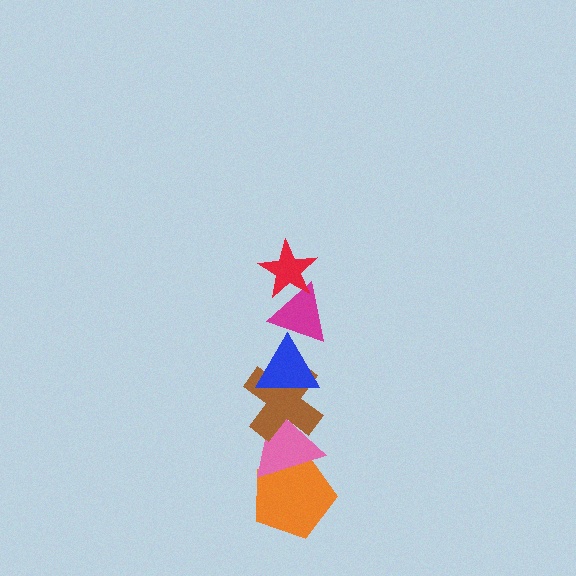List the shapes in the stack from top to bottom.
From top to bottom: the red star, the magenta triangle, the blue triangle, the brown cross, the pink triangle, the orange pentagon.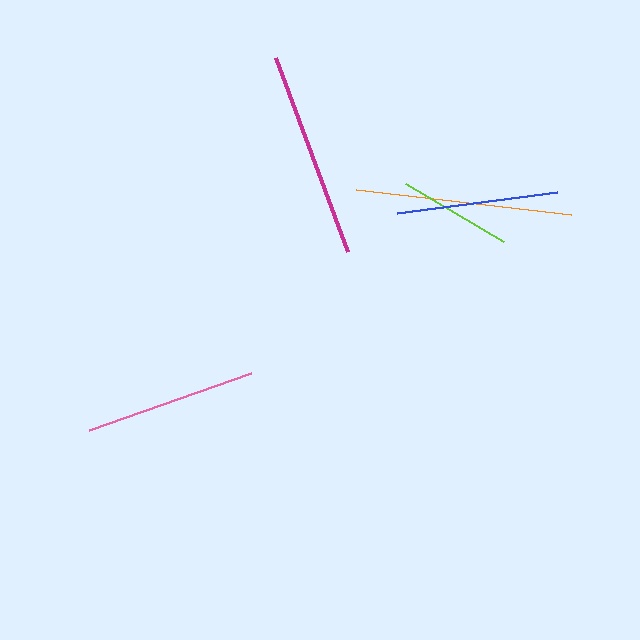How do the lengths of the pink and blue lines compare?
The pink and blue lines are approximately the same length.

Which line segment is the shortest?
The lime line is the shortest at approximately 114 pixels.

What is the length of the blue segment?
The blue segment is approximately 162 pixels long.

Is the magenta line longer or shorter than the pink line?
The magenta line is longer than the pink line.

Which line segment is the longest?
The orange line is the longest at approximately 216 pixels.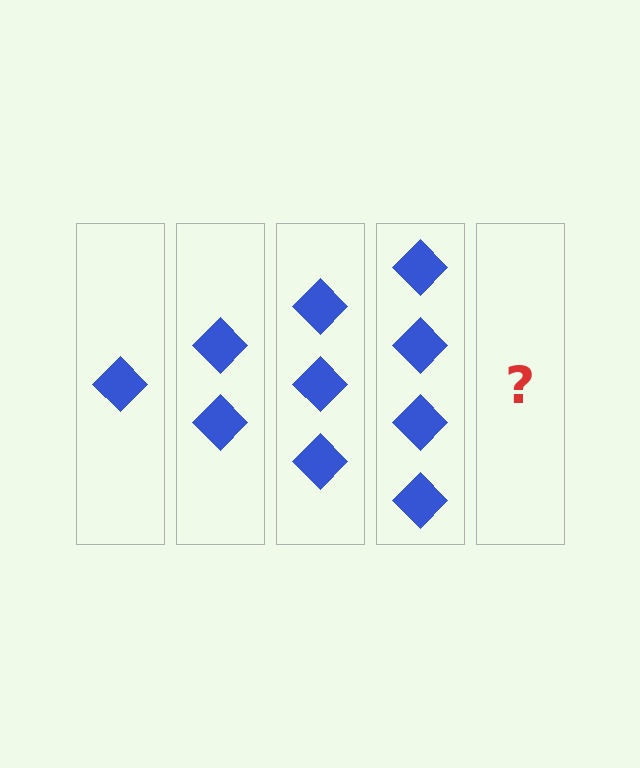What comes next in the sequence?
The next element should be 5 diamonds.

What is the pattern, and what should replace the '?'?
The pattern is that each step adds one more diamond. The '?' should be 5 diamonds.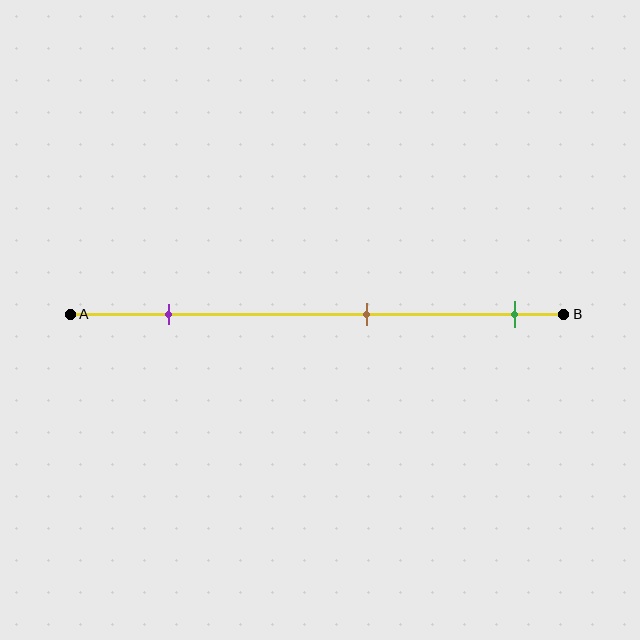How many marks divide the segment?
There are 3 marks dividing the segment.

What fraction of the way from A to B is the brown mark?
The brown mark is approximately 60% (0.6) of the way from A to B.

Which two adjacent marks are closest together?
The brown and green marks are the closest adjacent pair.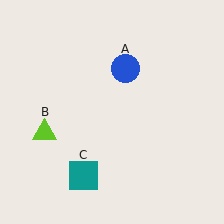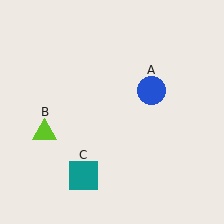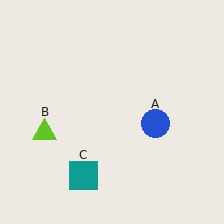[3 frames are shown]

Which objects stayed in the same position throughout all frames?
Lime triangle (object B) and teal square (object C) remained stationary.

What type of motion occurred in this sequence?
The blue circle (object A) rotated clockwise around the center of the scene.